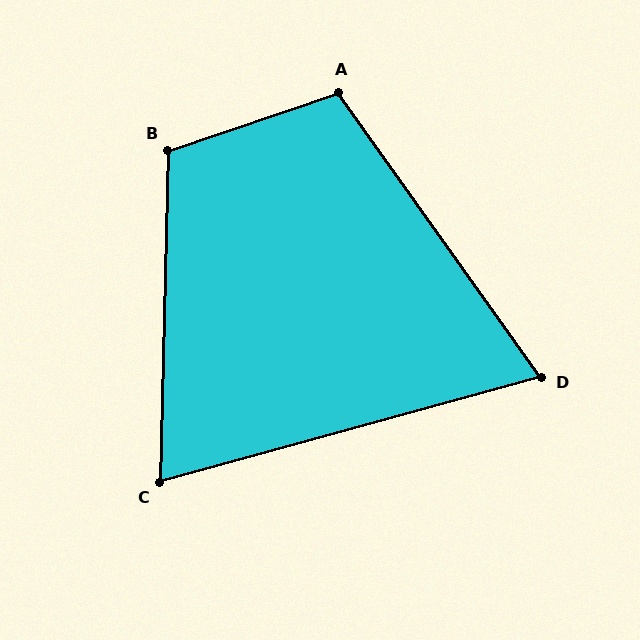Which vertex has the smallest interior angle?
D, at approximately 70 degrees.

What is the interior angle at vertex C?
Approximately 73 degrees (acute).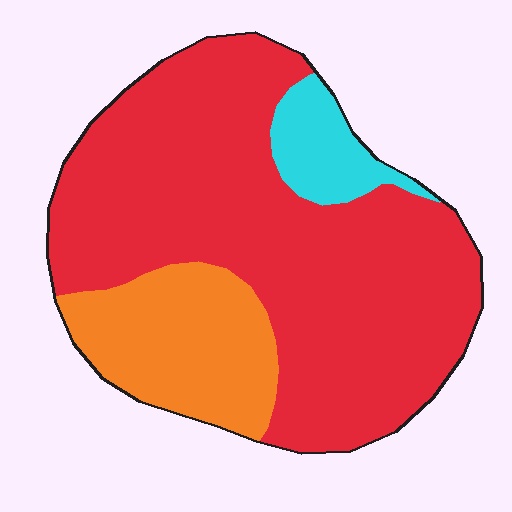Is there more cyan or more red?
Red.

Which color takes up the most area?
Red, at roughly 70%.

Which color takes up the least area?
Cyan, at roughly 10%.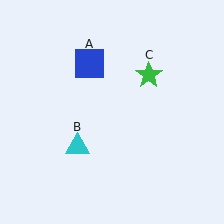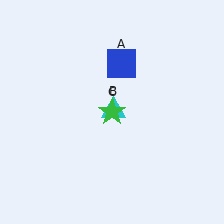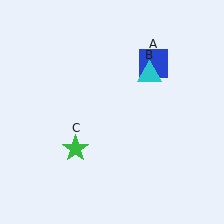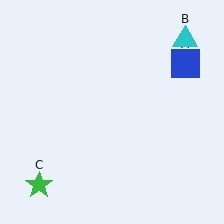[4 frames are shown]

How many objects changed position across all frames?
3 objects changed position: blue square (object A), cyan triangle (object B), green star (object C).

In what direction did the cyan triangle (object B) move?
The cyan triangle (object B) moved up and to the right.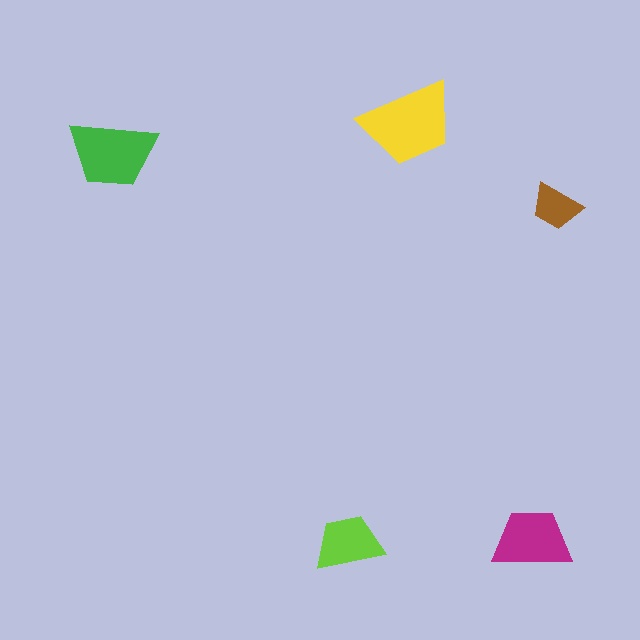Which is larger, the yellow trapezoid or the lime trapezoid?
The yellow one.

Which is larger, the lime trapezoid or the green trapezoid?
The green one.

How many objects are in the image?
There are 5 objects in the image.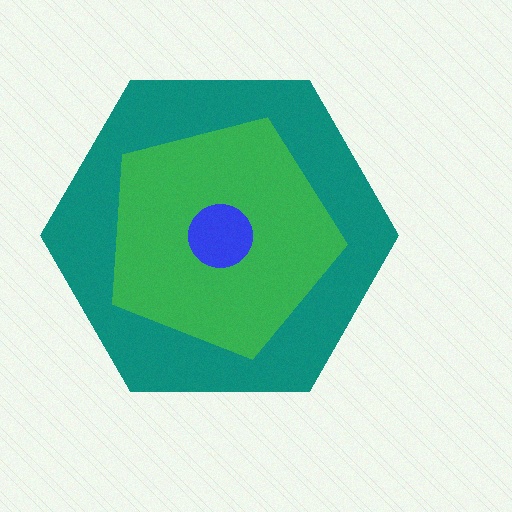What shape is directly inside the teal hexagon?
The green pentagon.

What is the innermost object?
The blue circle.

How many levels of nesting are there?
3.